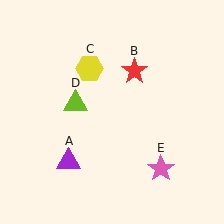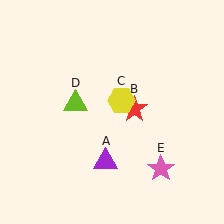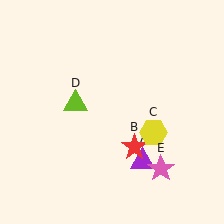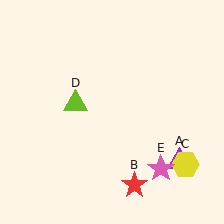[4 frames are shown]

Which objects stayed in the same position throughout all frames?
Lime triangle (object D) and pink star (object E) remained stationary.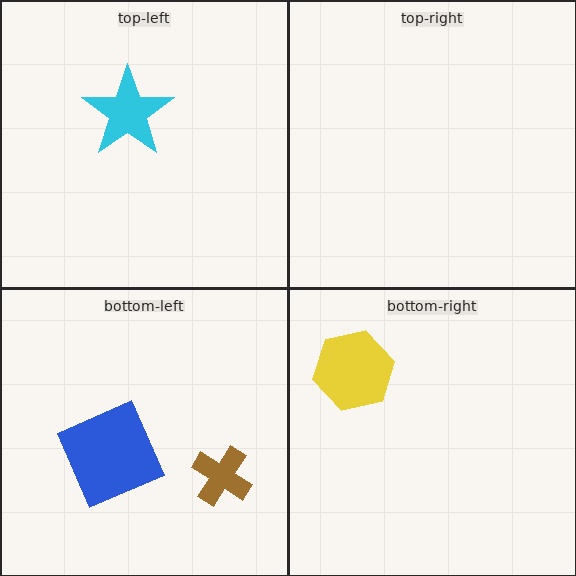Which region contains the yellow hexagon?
The bottom-right region.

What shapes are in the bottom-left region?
The blue square, the brown cross.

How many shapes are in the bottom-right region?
1.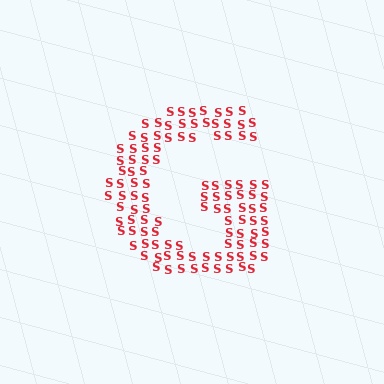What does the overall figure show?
The overall figure shows the letter G.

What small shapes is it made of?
It is made of small letter S's.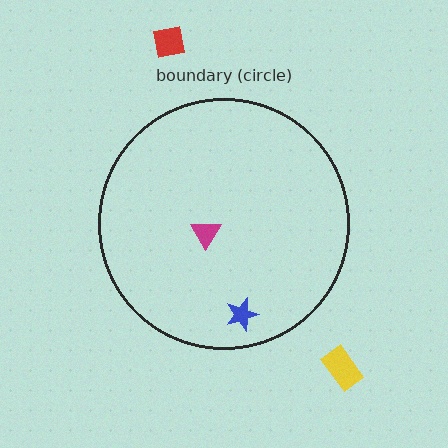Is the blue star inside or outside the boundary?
Inside.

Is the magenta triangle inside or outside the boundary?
Inside.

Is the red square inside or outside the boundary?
Outside.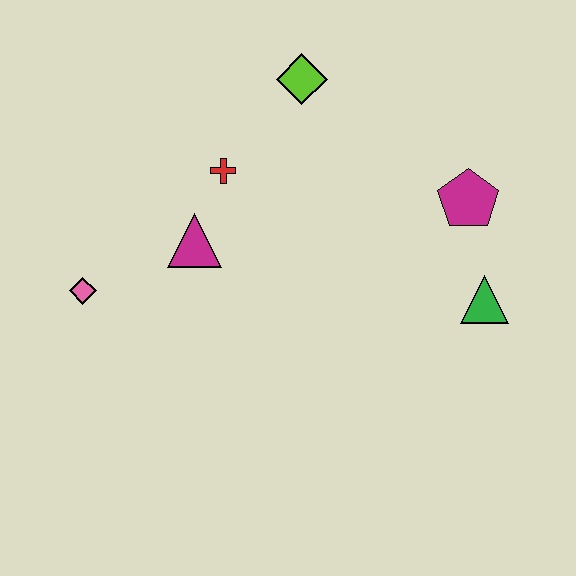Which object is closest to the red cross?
The magenta triangle is closest to the red cross.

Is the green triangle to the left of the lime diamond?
No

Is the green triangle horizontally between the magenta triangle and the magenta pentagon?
No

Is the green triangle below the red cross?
Yes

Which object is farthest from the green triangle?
The pink diamond is farthest from the green triangle.